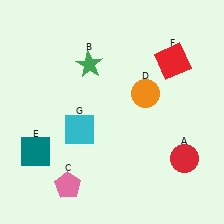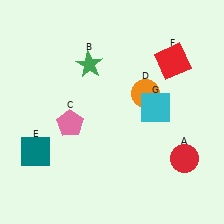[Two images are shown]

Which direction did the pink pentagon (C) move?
The pink pentagon (C) moved up.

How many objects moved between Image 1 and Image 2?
2 objects moved between the two images.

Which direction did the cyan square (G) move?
The cyan square (G) moved right.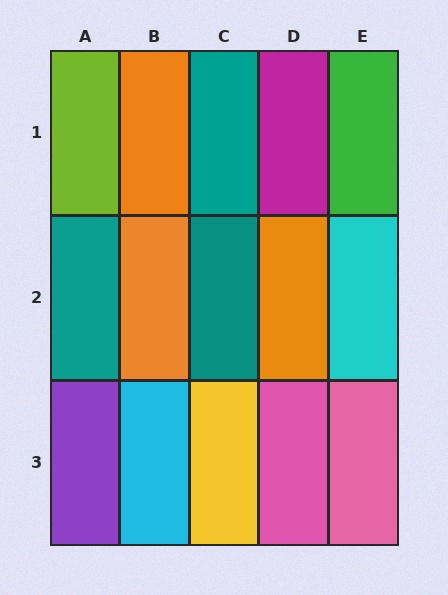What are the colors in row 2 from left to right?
Teal, orange, teal, orange, cyan.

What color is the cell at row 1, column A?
Lime.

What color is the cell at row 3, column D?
Pink.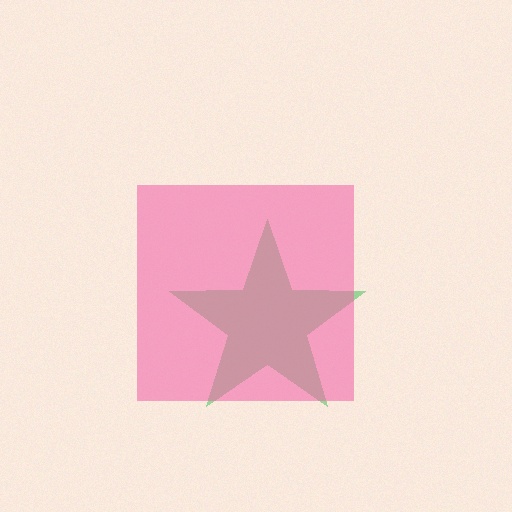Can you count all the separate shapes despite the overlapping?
Yes, there are 2 separate shapes.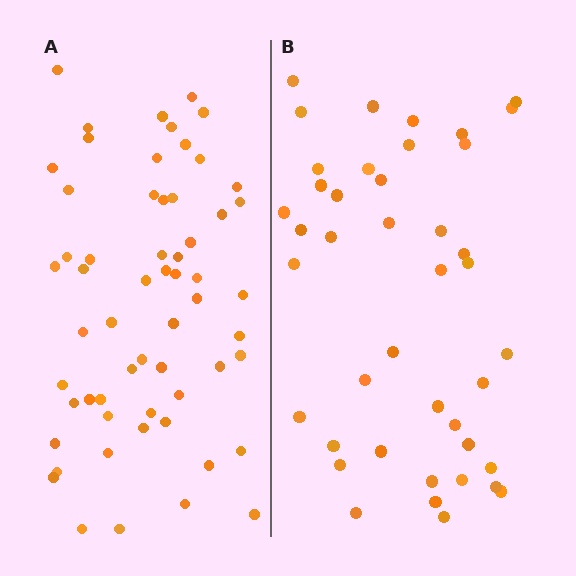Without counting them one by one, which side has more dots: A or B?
Region A (the left region) has more dots.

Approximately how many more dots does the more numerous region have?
Region A has approximately 15 more dots than region B.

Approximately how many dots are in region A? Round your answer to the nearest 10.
About 60 dots. (The exact count is 59, which rounds to 60.)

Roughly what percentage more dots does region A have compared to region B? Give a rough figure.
About 40% more.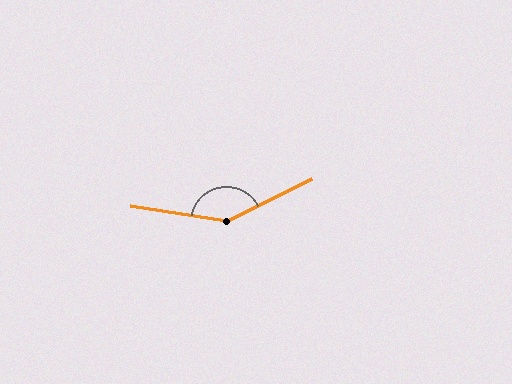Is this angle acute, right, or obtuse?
It is obtuse.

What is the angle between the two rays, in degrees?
Approximately 144 degrees.